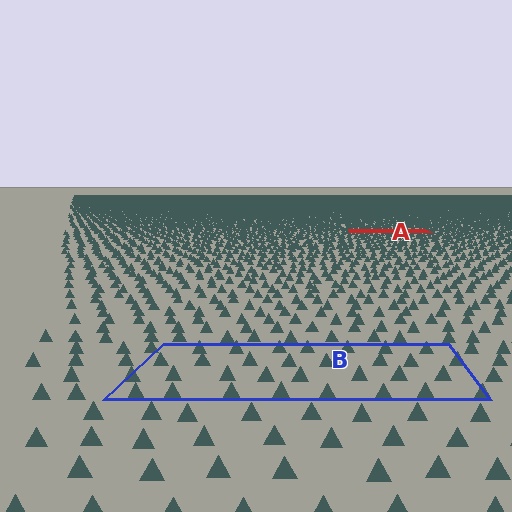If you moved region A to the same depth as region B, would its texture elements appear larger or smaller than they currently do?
They would appear larger. At a closer depth, the same texture elements are projected at a bigger on-screen size.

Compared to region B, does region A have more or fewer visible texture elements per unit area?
Region A has more texture elements per unit area — they are packed more densely because it is farther away.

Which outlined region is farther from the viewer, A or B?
Region A is farther from the viewer — the texture elements inside it appear smaller and more densely packed.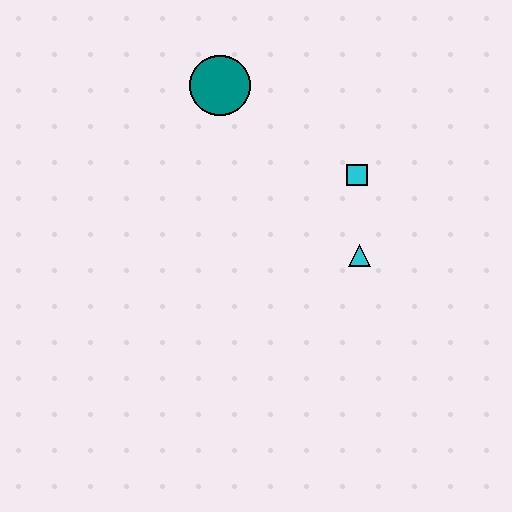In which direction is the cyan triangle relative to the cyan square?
The cyan triangle is below the cyan square.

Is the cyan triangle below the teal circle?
Yes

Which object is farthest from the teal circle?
The cyan triangle is farthest from the teal circle.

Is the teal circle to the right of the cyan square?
No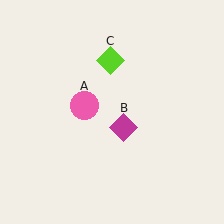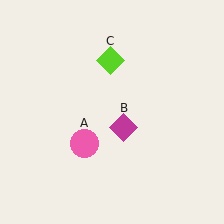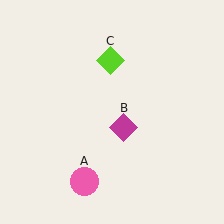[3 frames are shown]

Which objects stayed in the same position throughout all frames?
Magenta diamond (object B) and lime diamond (object C) remained stationary.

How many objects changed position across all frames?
1 object changed position: pink circle (object A).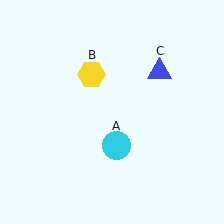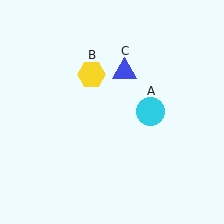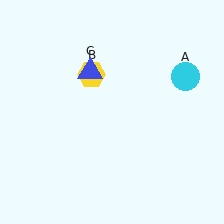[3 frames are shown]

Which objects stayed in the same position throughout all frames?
Yellow hexagon (object B) remained stationary.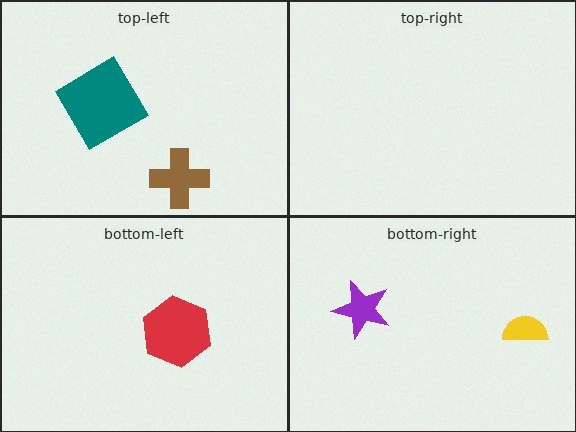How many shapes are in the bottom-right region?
2.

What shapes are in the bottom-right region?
The purple star, the yellow semicircle.